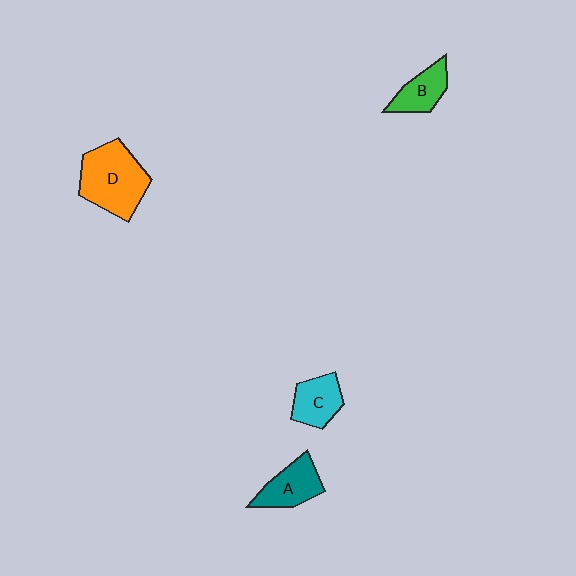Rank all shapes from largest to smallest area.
From largest to smallest: D (orange), A (teal), C (cyan), B (green).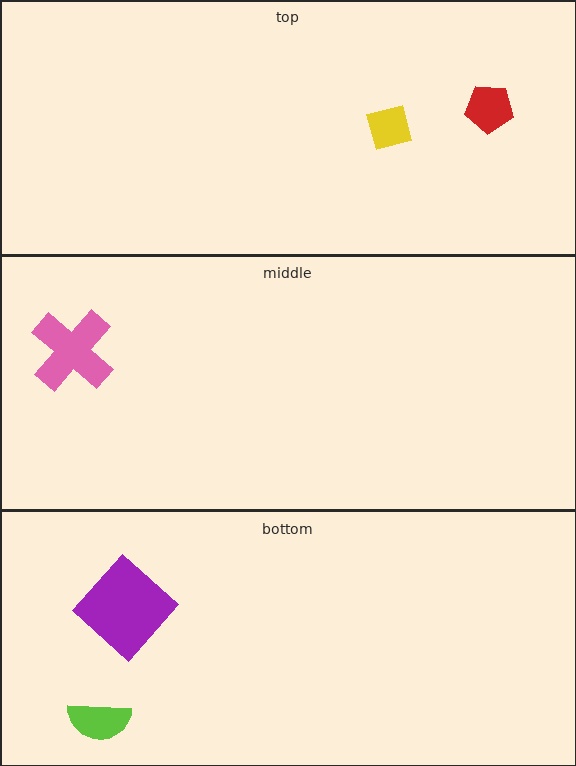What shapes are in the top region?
The red pentagon, the yellow diamond.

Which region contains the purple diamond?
The bottom region.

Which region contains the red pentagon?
The top region.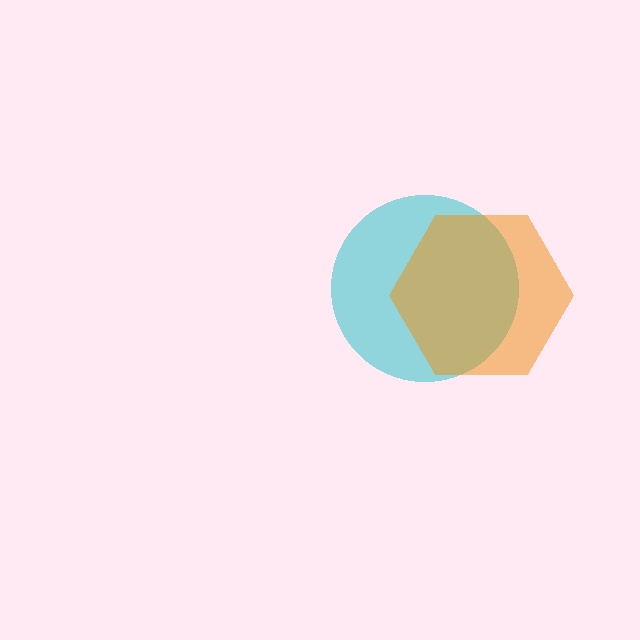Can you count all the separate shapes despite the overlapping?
Yes, there are 2 separate shapes.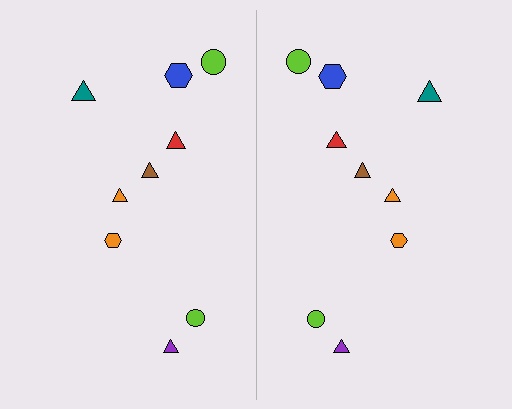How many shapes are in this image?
There are 18 shapes in this image.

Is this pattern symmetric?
Yes, this pattern has bilateral (reflection) symmetry.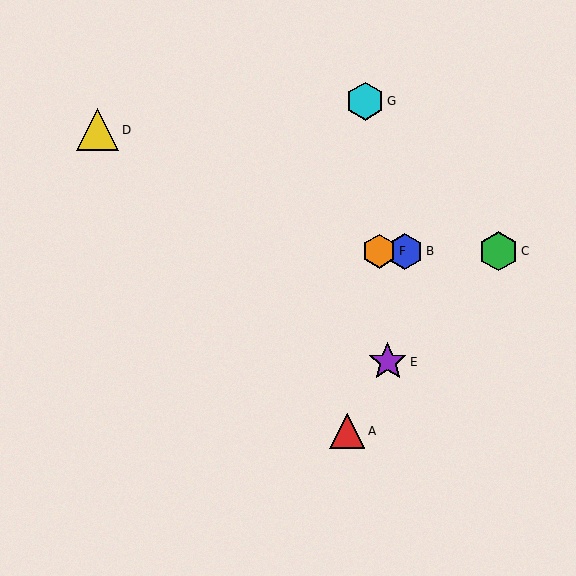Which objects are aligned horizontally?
Objects B, C, F are aligned horizontally.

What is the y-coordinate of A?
Object A is at y≈431.